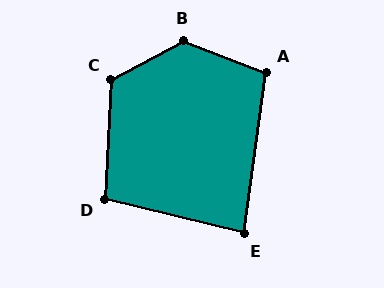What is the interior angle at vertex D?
Approximately 101 degrees (obtuse).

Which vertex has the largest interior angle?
B, at approximately 131 degrees.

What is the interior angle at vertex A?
Approximately 103 degrees (obtuse).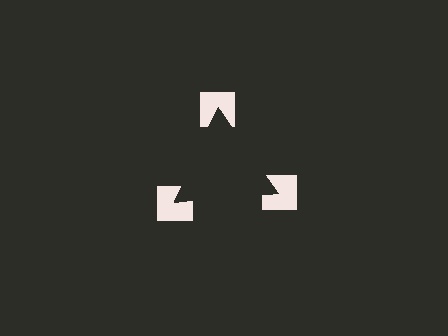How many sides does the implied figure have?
3 sides.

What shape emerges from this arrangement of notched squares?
An illusory triangle — its edges are inferred from the aligned wedge cuts in the notched squares, not physically drawn.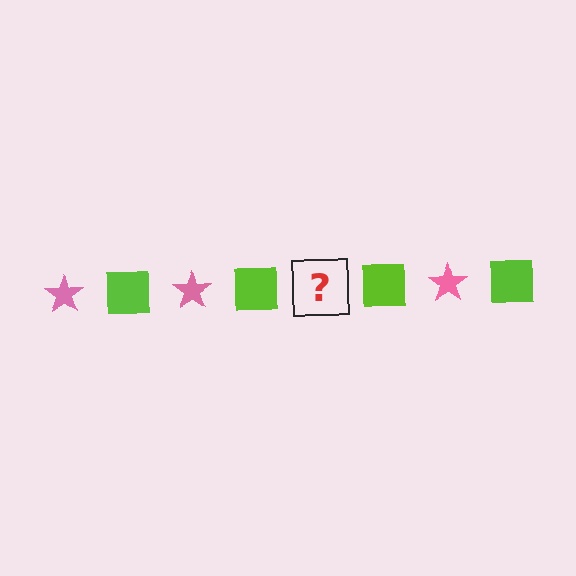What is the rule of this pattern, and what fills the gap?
The rule is that the pattern alternates between pink star and lime square. The gap should be filled with a pink star.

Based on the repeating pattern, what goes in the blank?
The blank should be a pink star.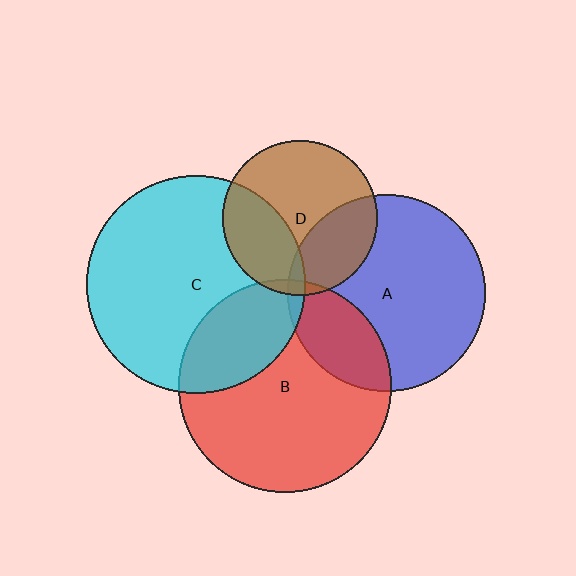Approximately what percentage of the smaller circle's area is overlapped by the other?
Approximately 5%.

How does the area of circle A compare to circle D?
Approximately 1.6 times.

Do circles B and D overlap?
Yes.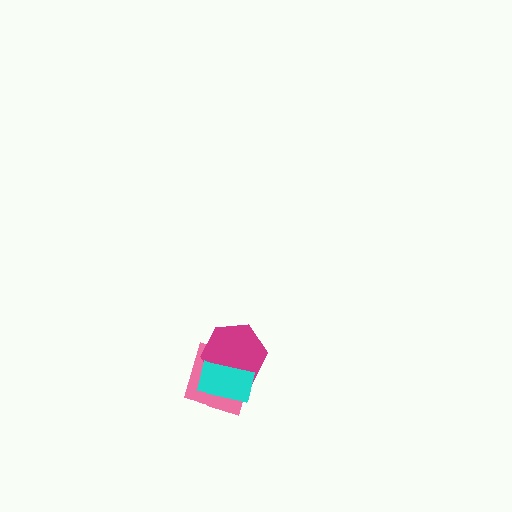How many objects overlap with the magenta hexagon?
2 objects overlap with the magenta hexagon.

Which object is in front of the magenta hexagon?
The cyan rectangle is in front of the magenta hexagon.